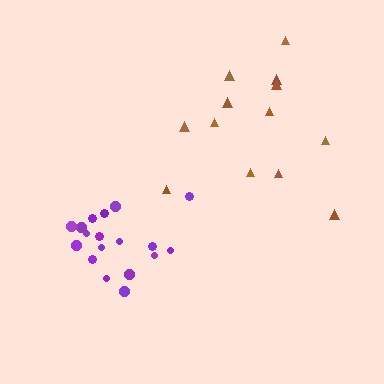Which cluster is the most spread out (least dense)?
Brown.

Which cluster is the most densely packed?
Purple.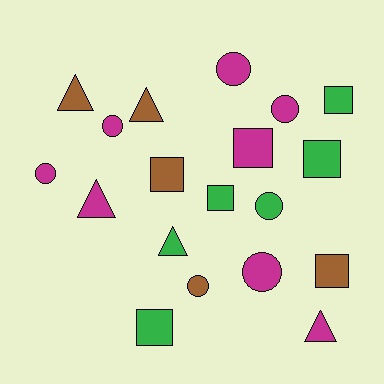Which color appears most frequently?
Magenta, with 8 objects.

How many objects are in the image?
There are 19 objects.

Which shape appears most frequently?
Circle, with 7 objects.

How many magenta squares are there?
There is 1 magenta square.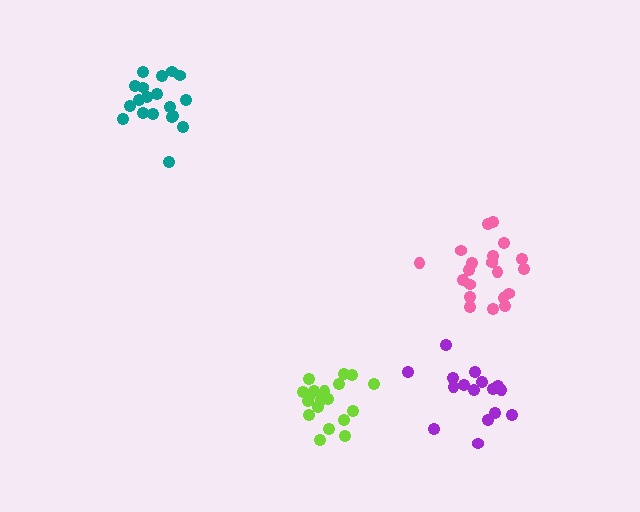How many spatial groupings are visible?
There are 4 spatial groupings.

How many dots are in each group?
Group 1: 20 dots, Group 2: 19 dots, Group 3: 16 dots, Group 4: 20 dots (75 total).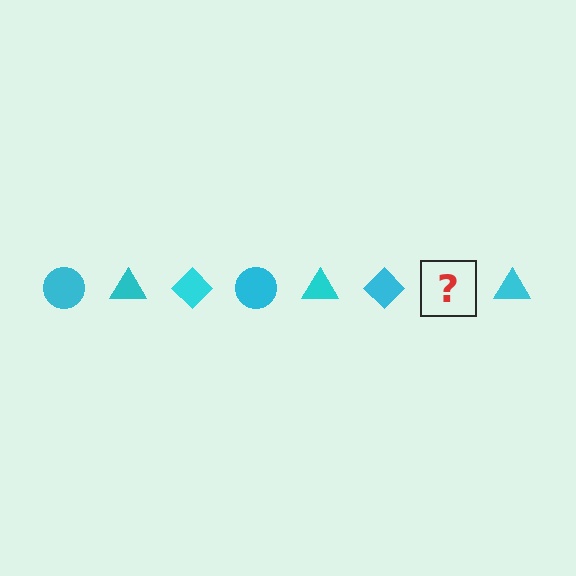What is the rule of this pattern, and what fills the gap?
The rule is that the pattern cycles through circle, triangle, diamond shapes in cyan. The gap should be filled with a cyan circle.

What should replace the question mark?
The question mark should be replaced with a cyan circle.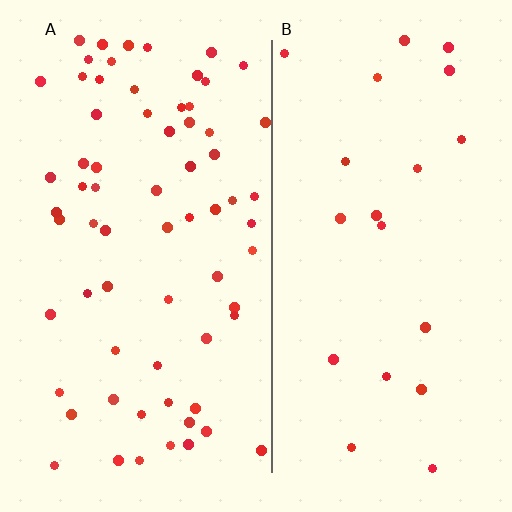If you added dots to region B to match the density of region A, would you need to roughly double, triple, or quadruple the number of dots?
Approximately triple.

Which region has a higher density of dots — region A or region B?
A (the left).